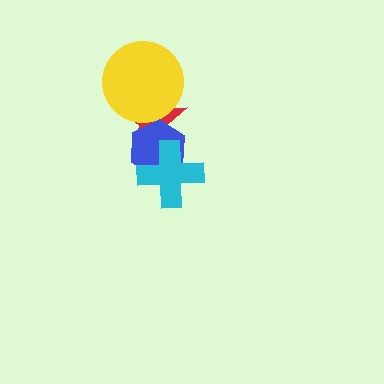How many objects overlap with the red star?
3 objects overlap with the red star.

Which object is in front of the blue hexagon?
The cyan cross is in front of the blue hexagon.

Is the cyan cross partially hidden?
No, no other shape covers it.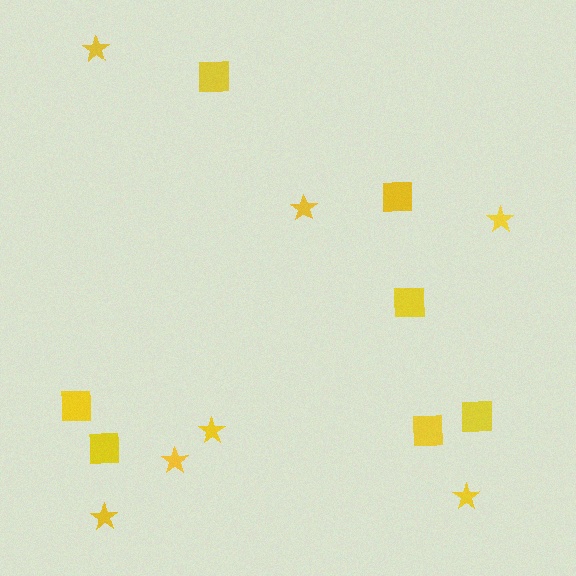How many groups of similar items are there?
There are 2 groups: one group of squares (7) and one group of stars (7).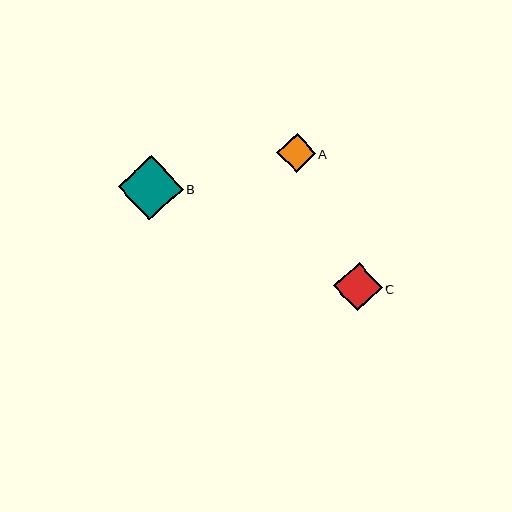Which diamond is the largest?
Diamond B is the largest with a size of approximately 65 pixels.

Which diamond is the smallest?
Diamond A is the smallest with a size of approximately 39 pixels.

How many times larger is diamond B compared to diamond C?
Diamond B is approximately 1.3 times the size of diamond C.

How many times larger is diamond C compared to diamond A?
Diamond C is approximately 1.3 times the size of diamond A.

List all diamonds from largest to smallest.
From largest to smallest: B, C, A.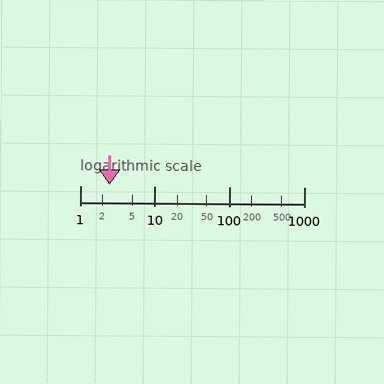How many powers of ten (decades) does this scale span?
The scale spans 3 decades, from 1 to 1000.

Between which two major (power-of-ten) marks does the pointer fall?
The pointer is between 1 and 10.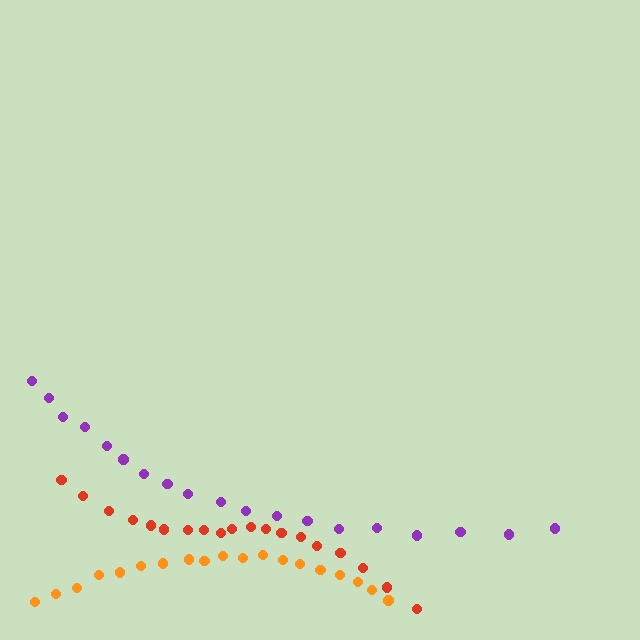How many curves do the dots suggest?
There are 3 distinct paths.